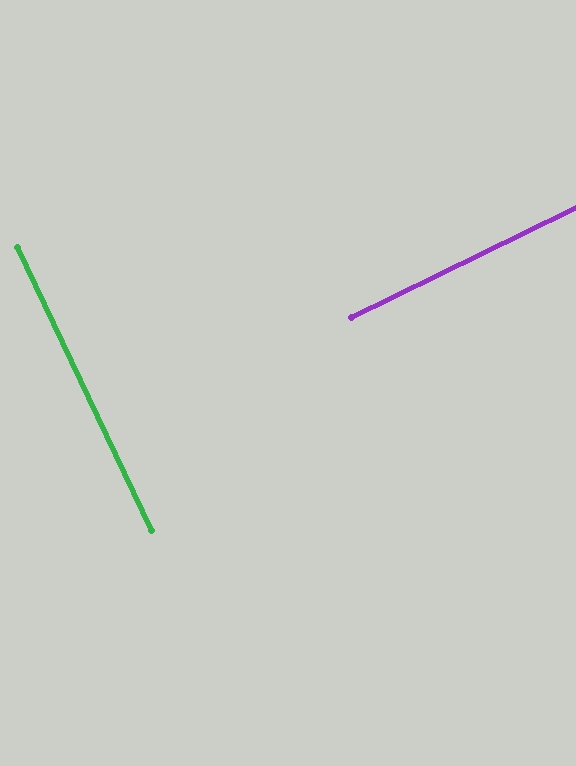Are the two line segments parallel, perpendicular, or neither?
Perpendicular — they meet at approximately 89°.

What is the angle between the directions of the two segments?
Approximately 89 degrees.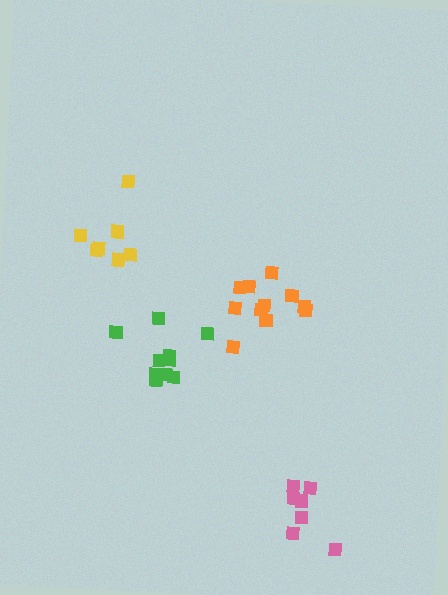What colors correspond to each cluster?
The clusters are colored: orange, green, pink, yellow.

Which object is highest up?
The yellow cluster is topmost.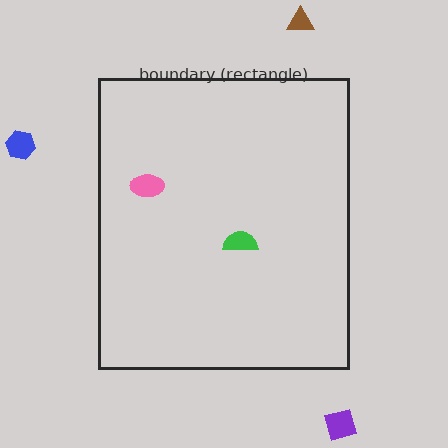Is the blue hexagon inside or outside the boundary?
Outside.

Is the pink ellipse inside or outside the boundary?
Inside.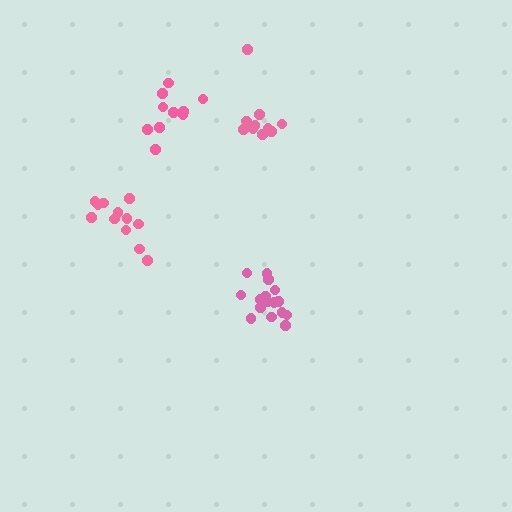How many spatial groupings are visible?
There are 4 spatial groupings.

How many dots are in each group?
Group 1: 12 dots, Group 2: 16 dots, Group 3: 10 dots, Group 4: 10 dots (48 total).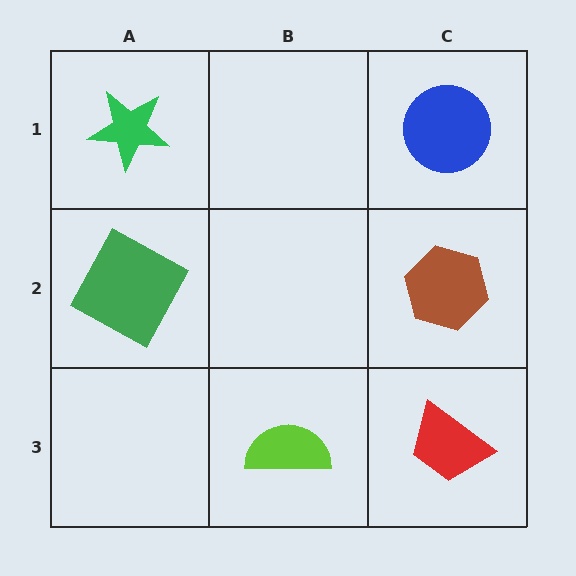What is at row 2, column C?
A brown hexagon.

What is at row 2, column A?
A green square.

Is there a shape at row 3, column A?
No, that cell is empty.